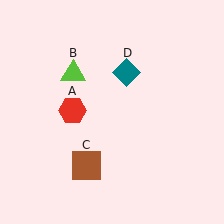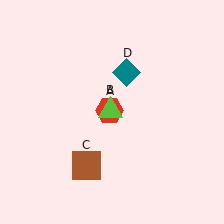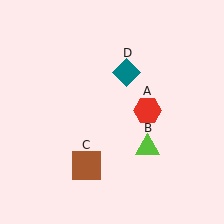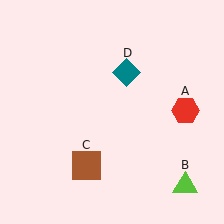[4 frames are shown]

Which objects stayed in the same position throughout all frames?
Brown square (object C) and teal diamond (object D) remained stationary.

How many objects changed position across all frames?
2 objects changed position: red hexagon (object A), lime triangle (object B).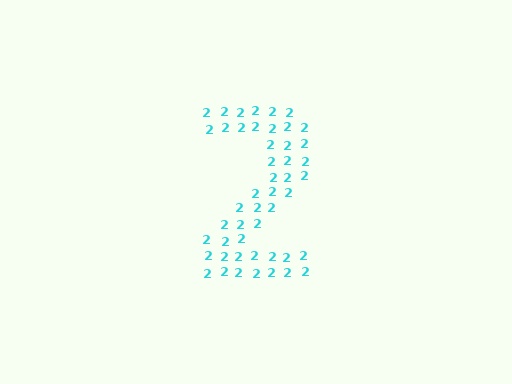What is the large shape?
The large shape is the digit 2.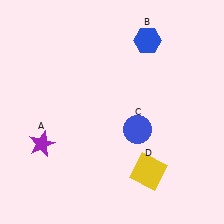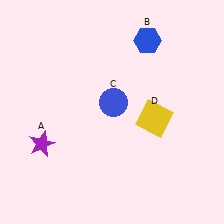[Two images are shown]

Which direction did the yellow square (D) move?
The yellow square (D) moved up.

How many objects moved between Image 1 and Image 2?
2 objects moved between the two images.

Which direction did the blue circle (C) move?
The blue circle (C) moved up.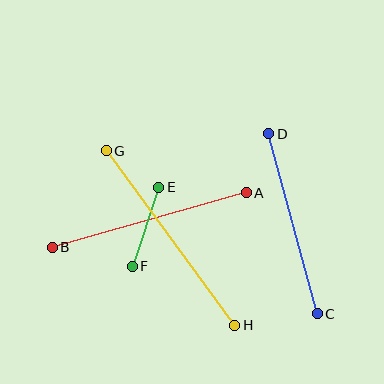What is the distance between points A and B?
The distance is approximately 202 pixels.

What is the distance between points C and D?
The distance is approximately 187 pixels.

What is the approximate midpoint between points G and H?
The midpoint is at approximately (171, 238) pixels.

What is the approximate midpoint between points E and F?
The midpoint is at approximately (145, 227) pixels.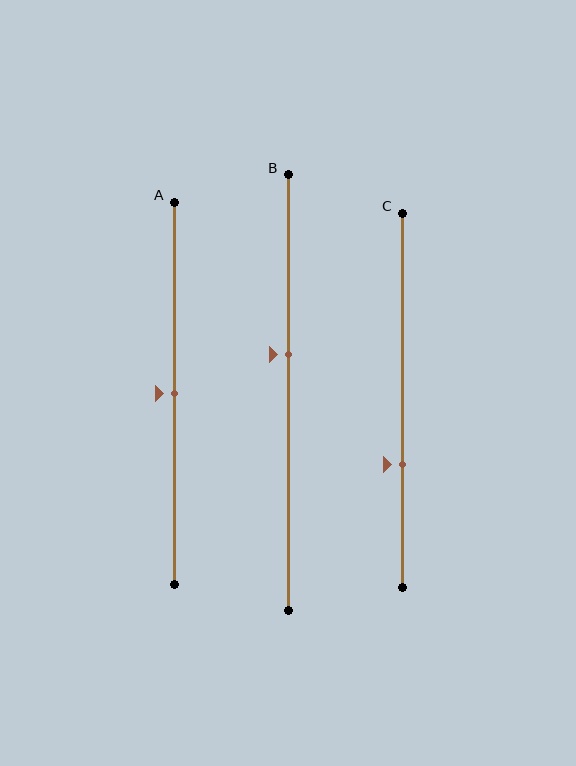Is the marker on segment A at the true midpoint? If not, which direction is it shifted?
Yes, the marker on segment A is at the true midpoint.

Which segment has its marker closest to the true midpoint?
Segment A has its marker closest to the true midpoint.